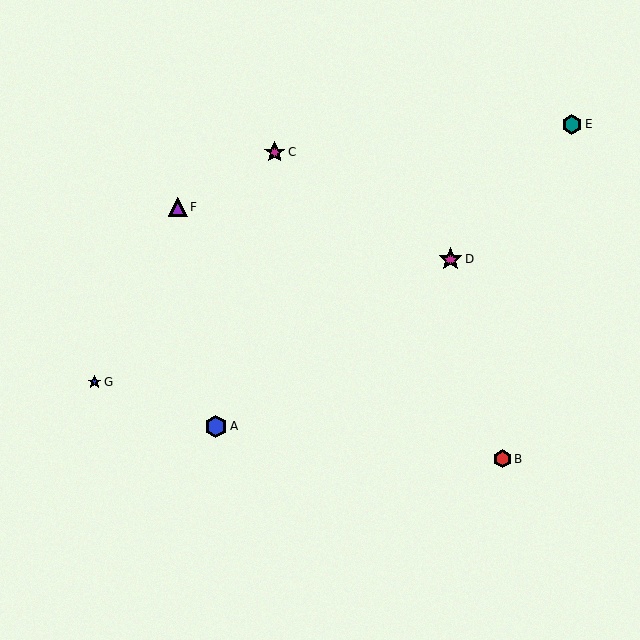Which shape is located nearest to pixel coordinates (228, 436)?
The blue hexagon (labeled A) at (216, 427) is nearest to that location.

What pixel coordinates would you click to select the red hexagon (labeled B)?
Click at (502, 459) to select the red hexagon B.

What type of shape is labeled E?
Shape E is a teal hexagon.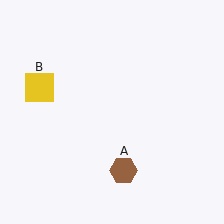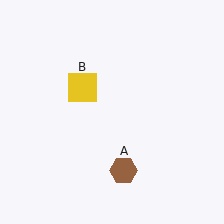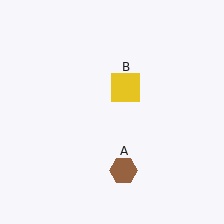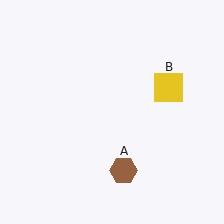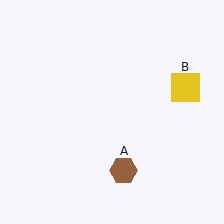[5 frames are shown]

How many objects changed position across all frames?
1 object changed position: yellow square (object B).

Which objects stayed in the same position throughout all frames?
Brown hexagon (object A) remained stationary.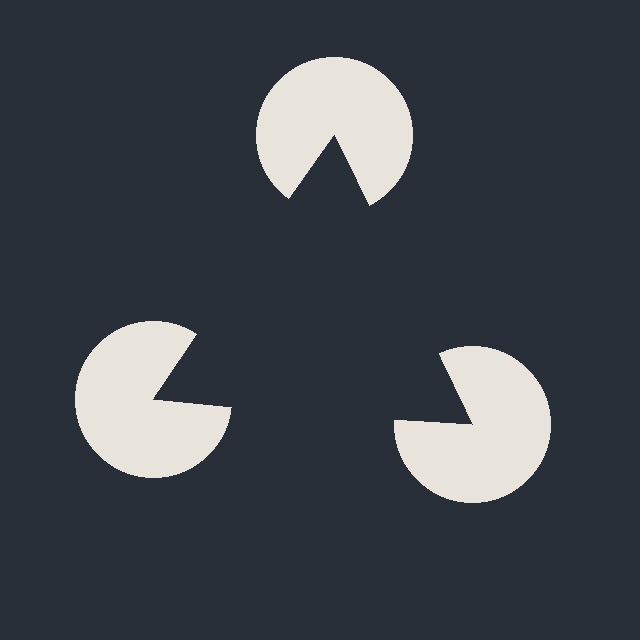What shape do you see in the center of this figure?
An illusory triangle — its edges are inferred from the aligned wedge cuts in the pac-man discs, not physically drawn.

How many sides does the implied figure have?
3 sides.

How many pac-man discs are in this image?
There are 3 — one at each vertex of the illusory triangle.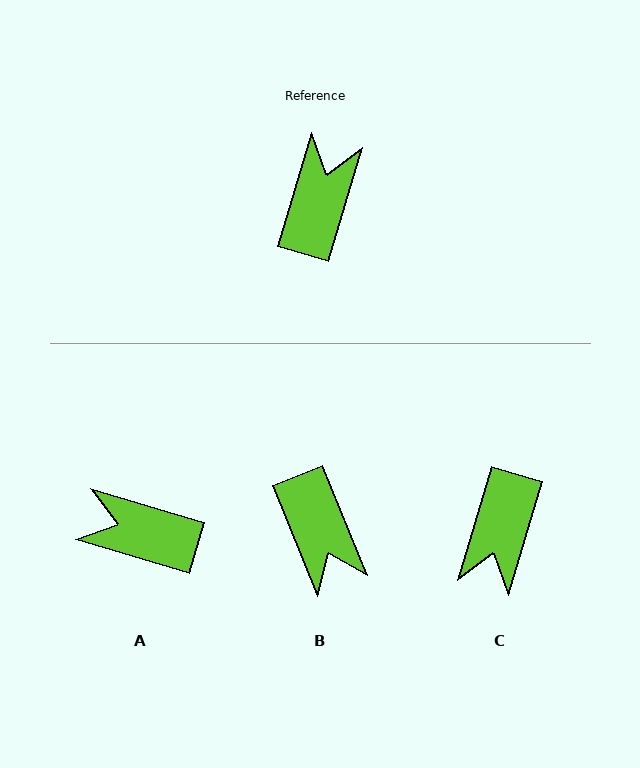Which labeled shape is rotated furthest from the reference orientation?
C, about 180 degrees away.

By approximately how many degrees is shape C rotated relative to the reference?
Approximately 180 degrees counter-clockwise.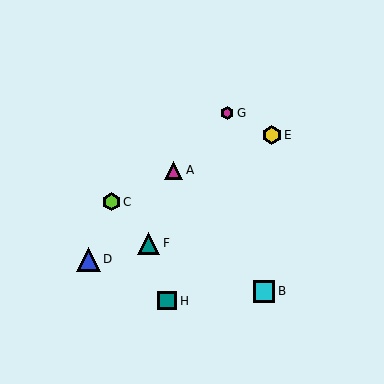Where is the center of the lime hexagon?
The center of the lime hexagon is at (111, 202).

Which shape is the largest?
The blue triangle (labeled D) is the largest.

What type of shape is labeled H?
Shape H is a teal square.